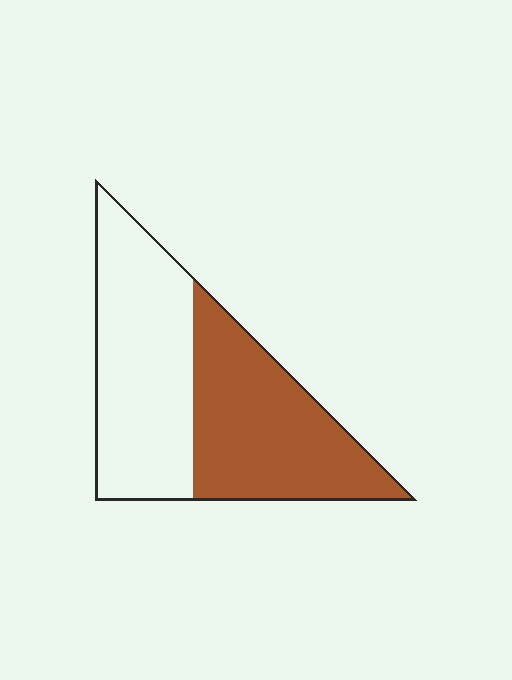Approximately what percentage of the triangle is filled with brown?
Approximately 50%.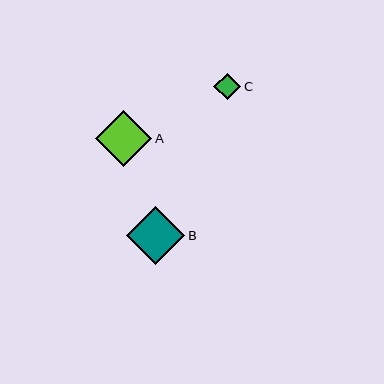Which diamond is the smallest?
Diamond C is the smallest with a size of approximately 27 pixels.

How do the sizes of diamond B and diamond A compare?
Diamond B and diamond A are approximately the same size.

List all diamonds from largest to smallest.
From largest to smallest: B, A, C.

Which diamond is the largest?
Diamond B is the largest with a size of approximately 58 pixels.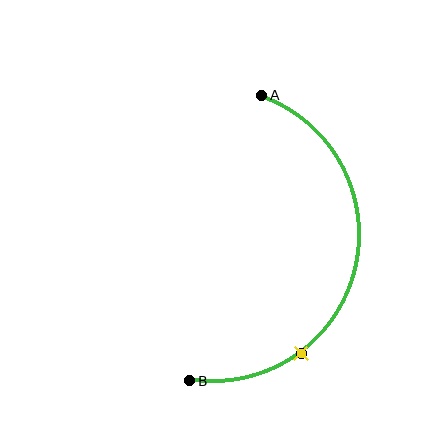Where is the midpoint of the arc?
The arc midpoint is the point on the curve farthest from the straight line joining A and B. It sits to the right of that line.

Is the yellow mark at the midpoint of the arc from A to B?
No. The yellow mark lies on the arc but is closer to endpoint B. The arc midpoint would be at the point on the curve equidistant along the arc from both A and B.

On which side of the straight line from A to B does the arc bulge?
The arc bulges to the right of the straight line connecting A and B.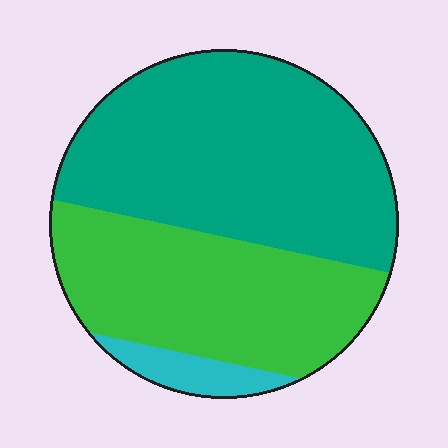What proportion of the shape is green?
Green covers about 40% of the shape.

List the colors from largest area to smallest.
From largest to smallest: teal, green, cyan.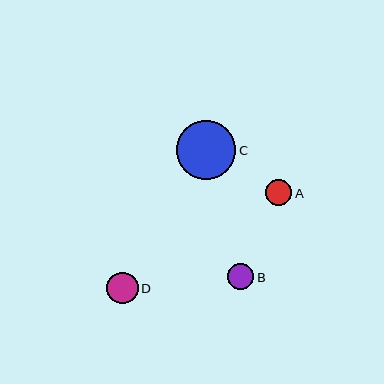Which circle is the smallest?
Circle B is the smallest with a size of approximately 26 pixels.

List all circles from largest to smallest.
From largest to smallest: C, D, A, B.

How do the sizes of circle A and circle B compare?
Circle A and circle B are approximately the same size.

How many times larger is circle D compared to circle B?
Circle D is approximately 1.2 times the size of circle B.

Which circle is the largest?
Circle C is the largest with a size of approximately 59 pixels.